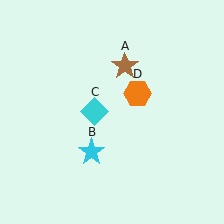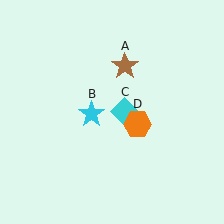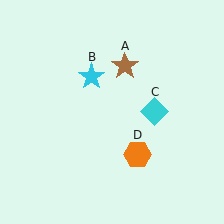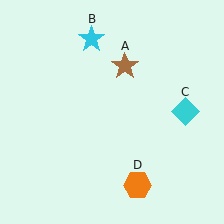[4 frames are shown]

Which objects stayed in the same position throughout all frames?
Brown star (object A) remained stationary.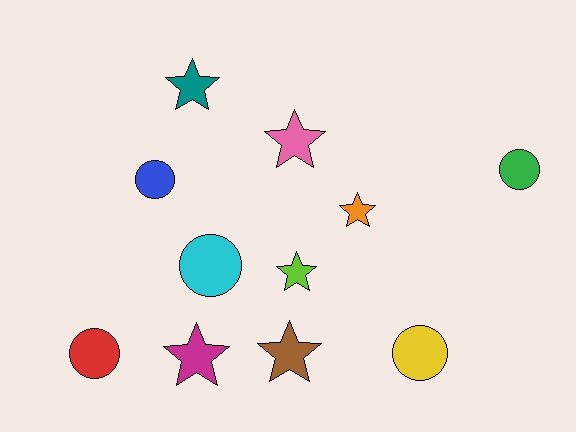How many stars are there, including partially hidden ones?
There are 6 stars.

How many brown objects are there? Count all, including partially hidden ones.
There is 1 brown object.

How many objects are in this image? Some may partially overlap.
There are 11 objects.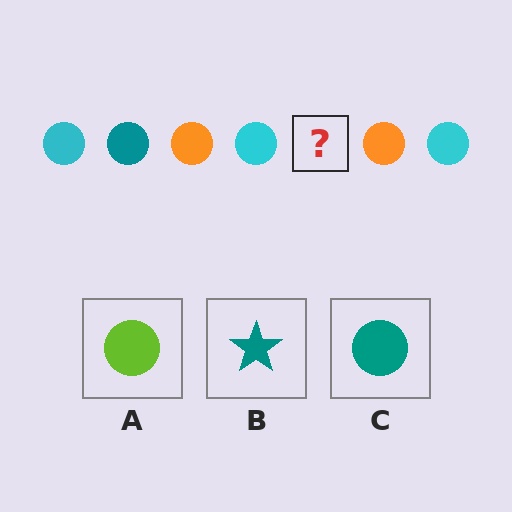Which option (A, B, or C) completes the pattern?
C.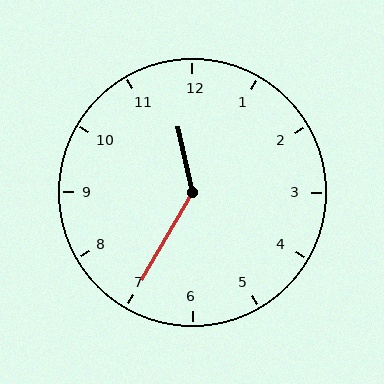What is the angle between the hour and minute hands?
Approximately 138 degrees.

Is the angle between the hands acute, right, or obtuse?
It is obtuse.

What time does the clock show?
11:35.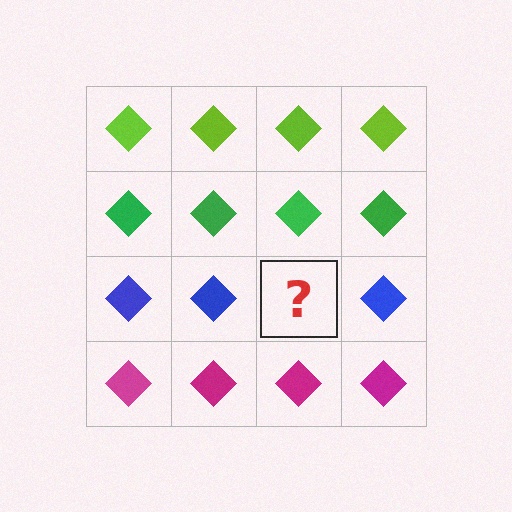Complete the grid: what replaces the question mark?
The question mark should be replaced with a blue diamond.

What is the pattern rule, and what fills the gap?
The rule is that each row has a consistent color. The gap should be filled with a blue diamond.